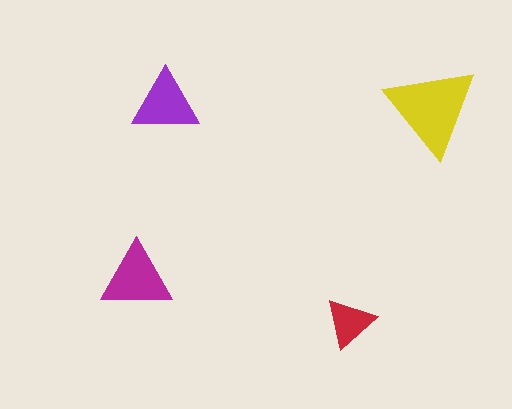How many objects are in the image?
There are 4 objects in the image.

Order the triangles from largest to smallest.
the yellow one, the magenta one, the purple one, the red one.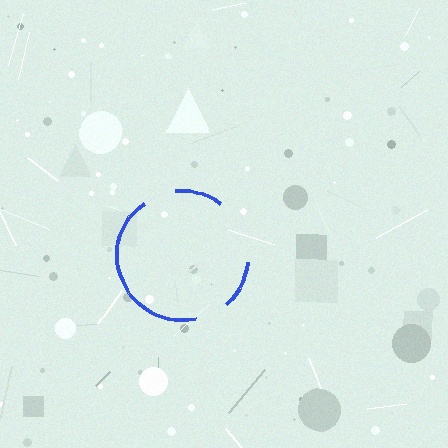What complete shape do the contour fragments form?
The contour fragments form a circle.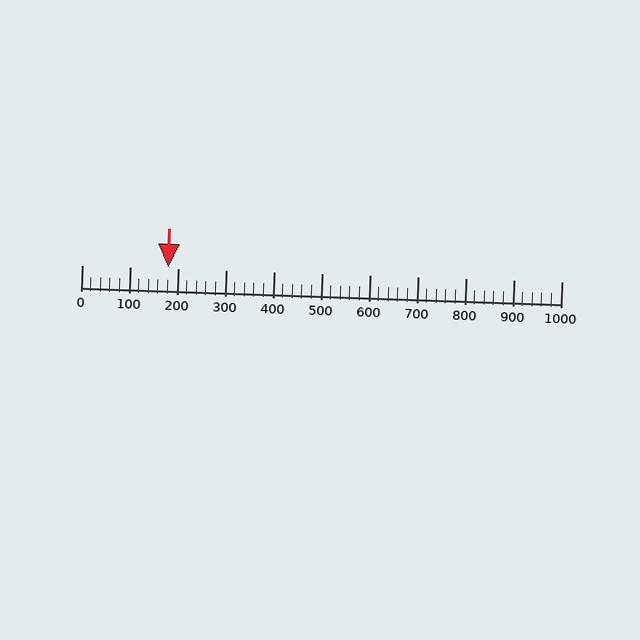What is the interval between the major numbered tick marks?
The major tick marks are spaced 100 units apart.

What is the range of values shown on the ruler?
The ruler shows values from 0 to 1000.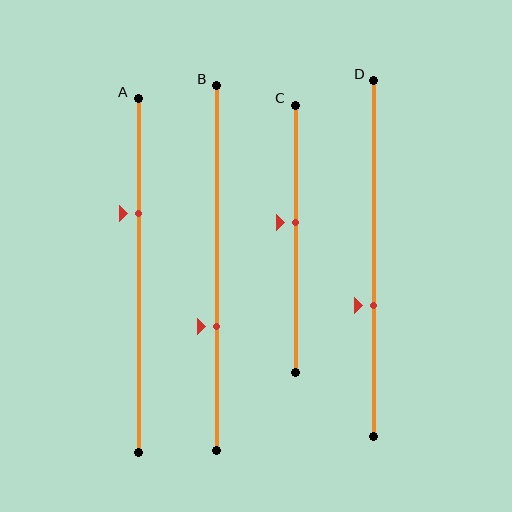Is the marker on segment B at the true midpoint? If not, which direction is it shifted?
No, the marker on segment B is shifted downward by about 16% of the segment length.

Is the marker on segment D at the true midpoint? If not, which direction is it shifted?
No, the marker on segment D is shifted downward by about 13% of the segment length.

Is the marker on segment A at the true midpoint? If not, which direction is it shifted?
No, the marker on segment A is shifted upward by about 17% of the segment length.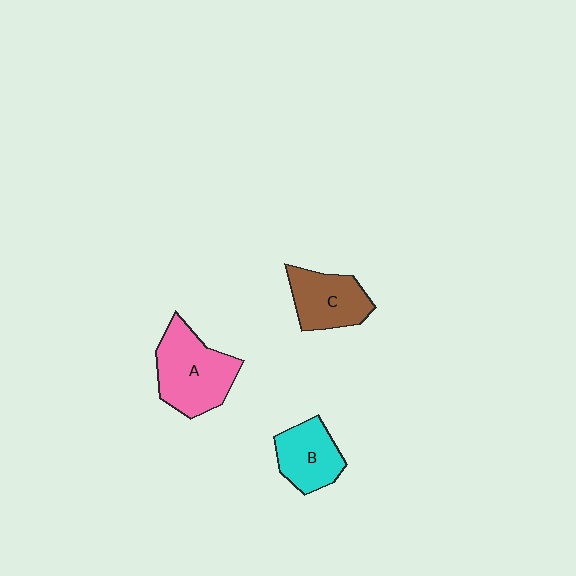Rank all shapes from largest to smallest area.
From largest to smallest: A (pink), C (brown), B (cyan).